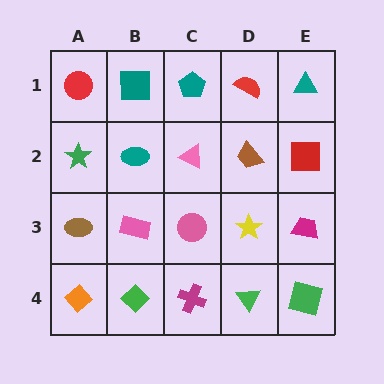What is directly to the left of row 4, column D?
A magenta cross.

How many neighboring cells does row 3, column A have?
3.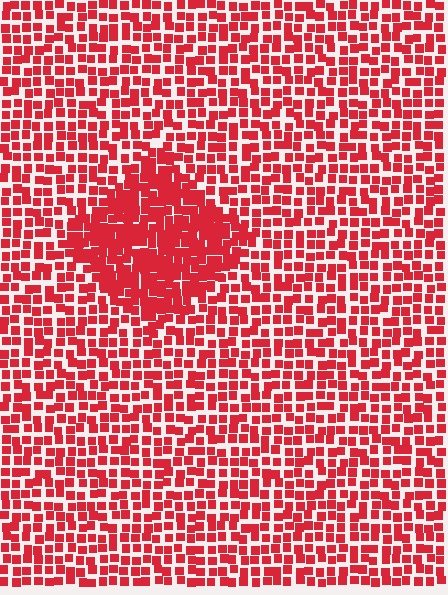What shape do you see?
I see a diamond.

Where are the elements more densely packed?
The elements are more densely packed inside the diamond boundary.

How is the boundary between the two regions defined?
The boundary is defined by a change in element density (approximately 1.7x ratio). All elements are the same color, size, and shape.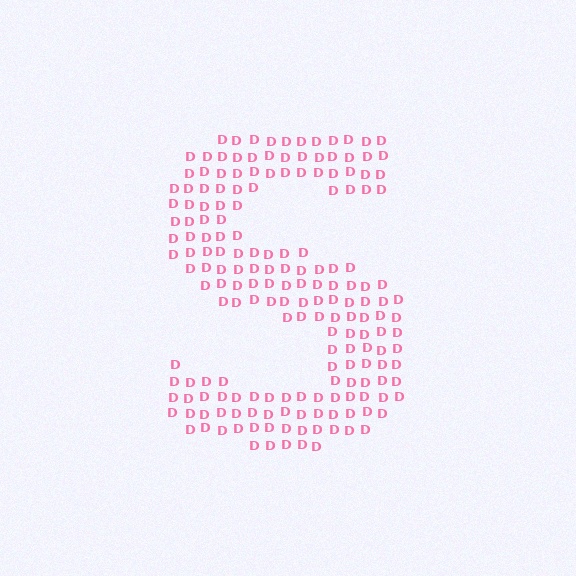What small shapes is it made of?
It is made of small letter D's.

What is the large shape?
The large shape is the letter S.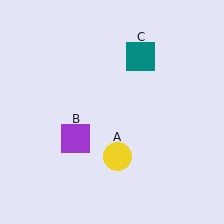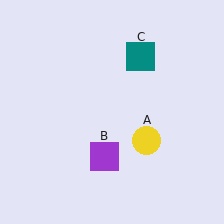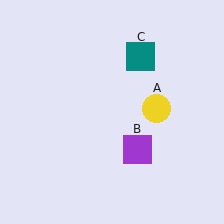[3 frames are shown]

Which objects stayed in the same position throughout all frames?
Teal square (object C) remained stationary.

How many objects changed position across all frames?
2 objects changed position: yellow circle (object A), purple square (object B).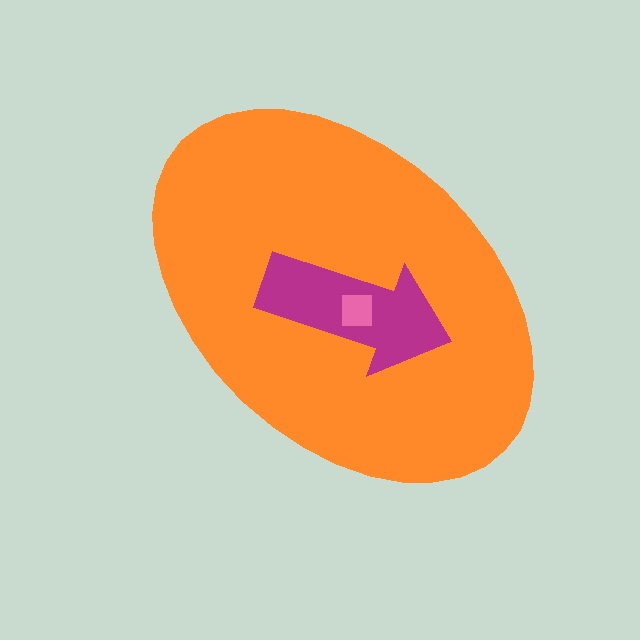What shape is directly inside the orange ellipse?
The magenta arrow.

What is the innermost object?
The pink square.